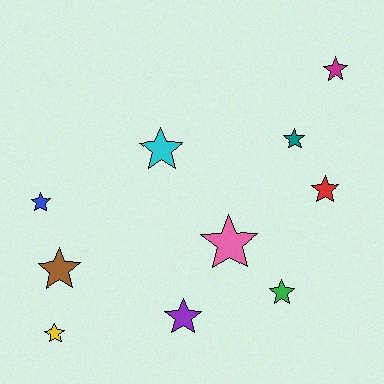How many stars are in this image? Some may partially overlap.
There are 10 stars.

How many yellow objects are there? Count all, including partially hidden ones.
There is 1 yellow object.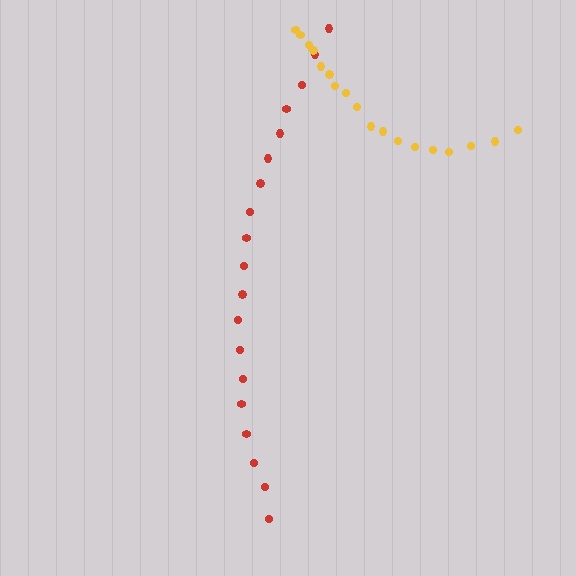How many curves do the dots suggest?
There are 2 distinct paths.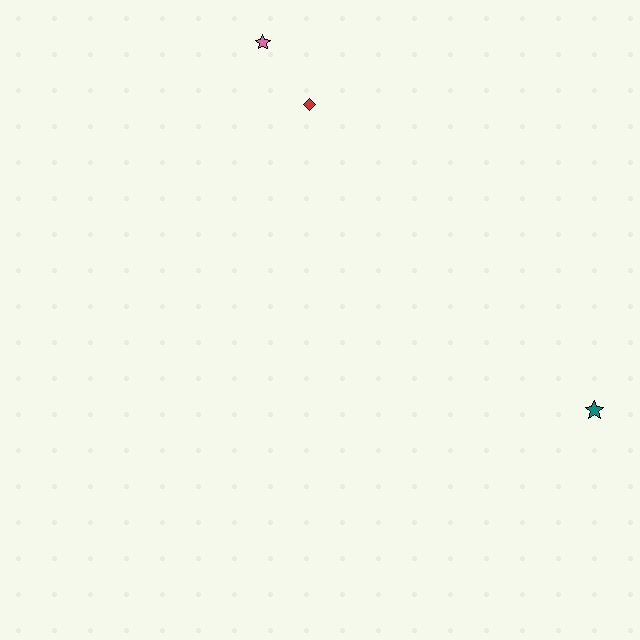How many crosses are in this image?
There are no crosses.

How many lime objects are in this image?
There are no lime objects.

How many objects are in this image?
There are 3 objects.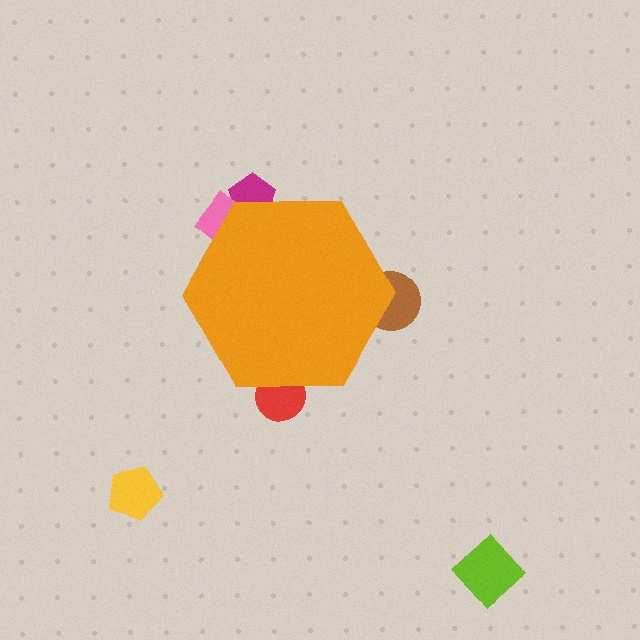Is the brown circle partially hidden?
Yes, the brown circle is partially hidden behind the orange hexagon.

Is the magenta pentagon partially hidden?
Yes, the magenta pentagon is partially hidden behind the orange hexagon.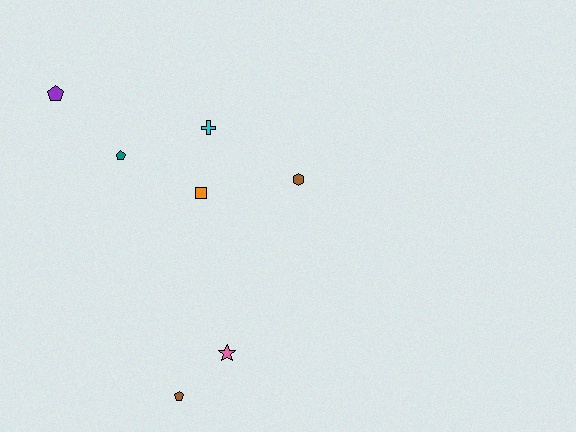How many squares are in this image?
There is 1 square.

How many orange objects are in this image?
There is 1 orange object.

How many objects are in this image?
There are 7 objects.